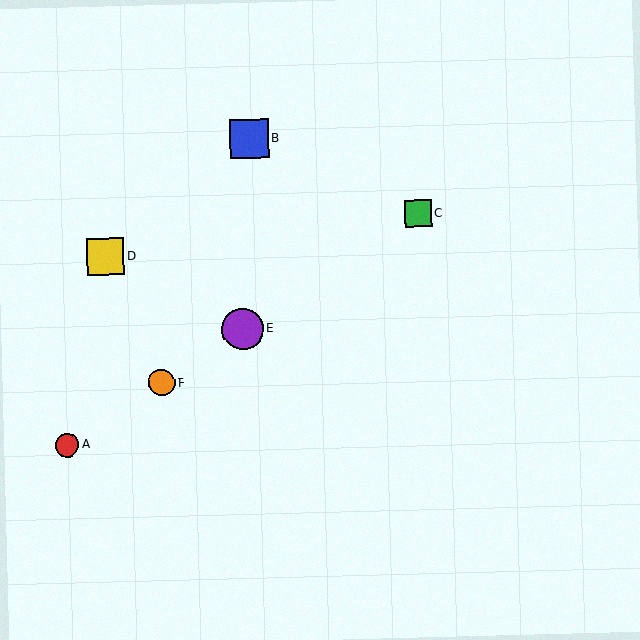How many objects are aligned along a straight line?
4 objects (A, C, E, F) are aligned along a straight line.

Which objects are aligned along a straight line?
Objects A, C, E, F are aligned along a straight line.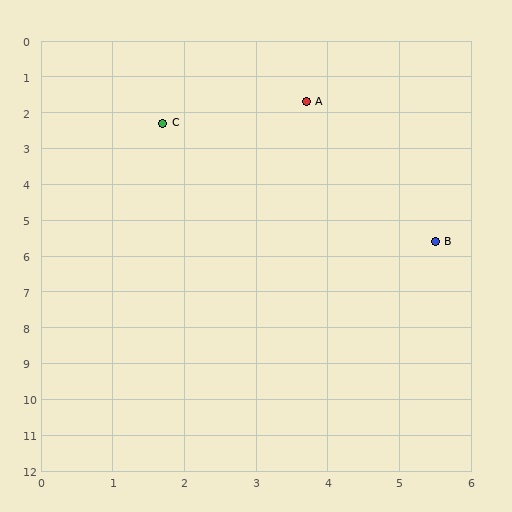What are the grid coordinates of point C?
Point C is at approximately (1.7, 2.3).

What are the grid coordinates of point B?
Point B is at approximately (5.5, 5.6).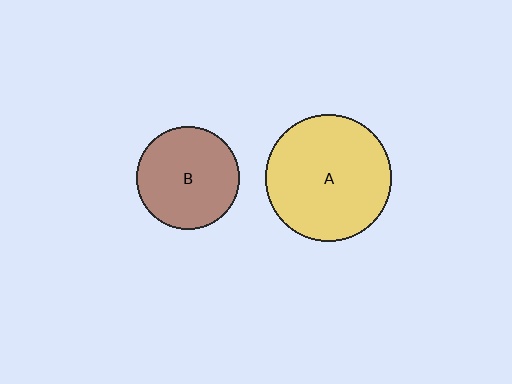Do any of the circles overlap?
No, none of the circles overlap.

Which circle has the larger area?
Circle A (yellow).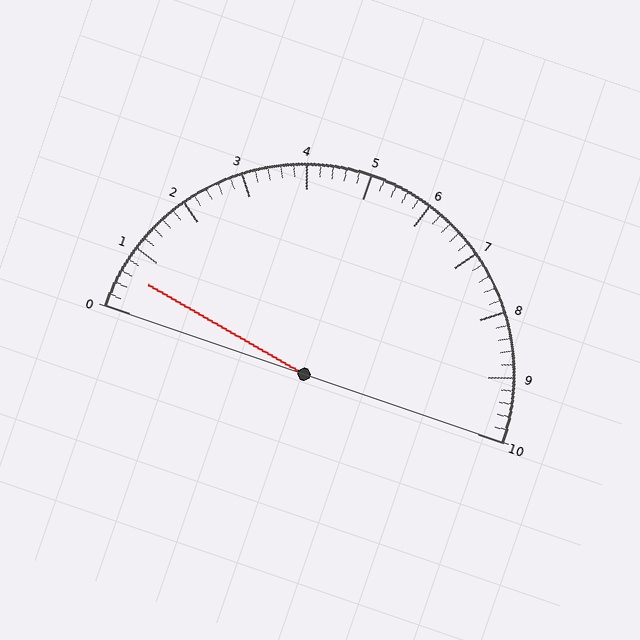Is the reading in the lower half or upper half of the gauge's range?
The reading is in the lower half of the range (0 to 10).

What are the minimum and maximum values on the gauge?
The gauge ranges from 0 to 10.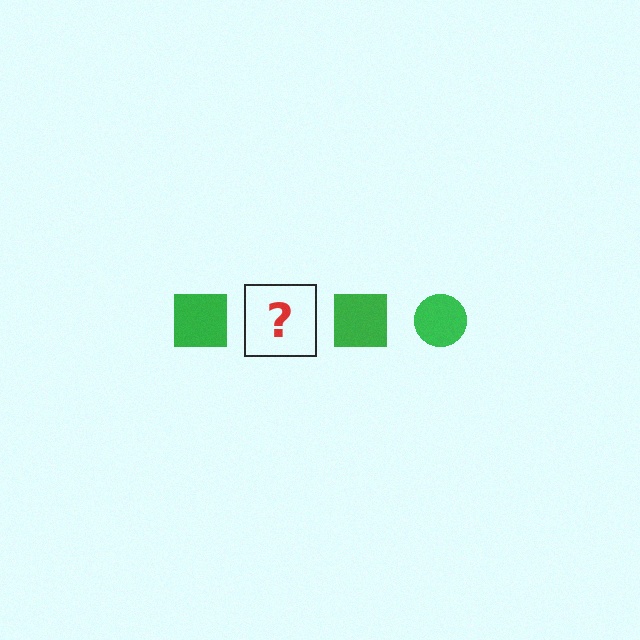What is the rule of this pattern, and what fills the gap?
The rule is that the pattern cycles through square, circle shapes in green. The gap should be filled with a green circle.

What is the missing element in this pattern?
The missing element is a green circle.